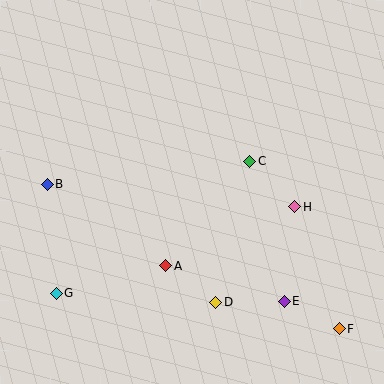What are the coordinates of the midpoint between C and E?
The midpoint between C and E is at (267, 231).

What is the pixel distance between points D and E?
The distance between D and E is 69 pixels.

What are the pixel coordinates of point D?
Point D is at (216, 302).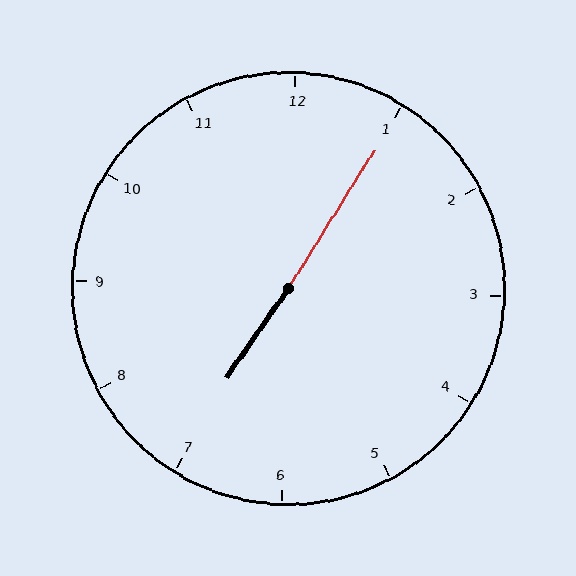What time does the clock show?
7:05.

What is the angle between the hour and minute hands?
Approximately 178 degrees.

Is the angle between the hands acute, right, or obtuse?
It is obtuse.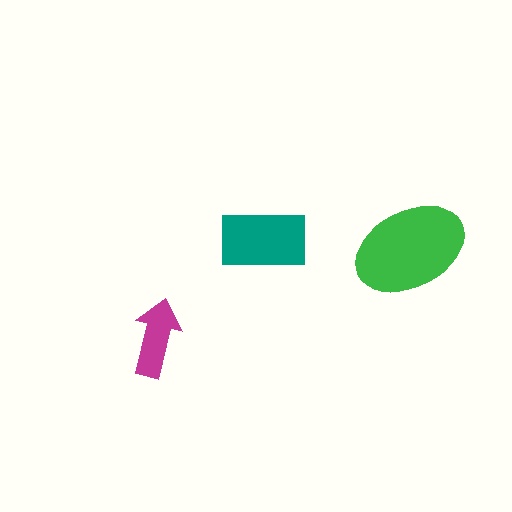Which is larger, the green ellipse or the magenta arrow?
The green ellipse.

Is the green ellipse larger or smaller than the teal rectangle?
Larger.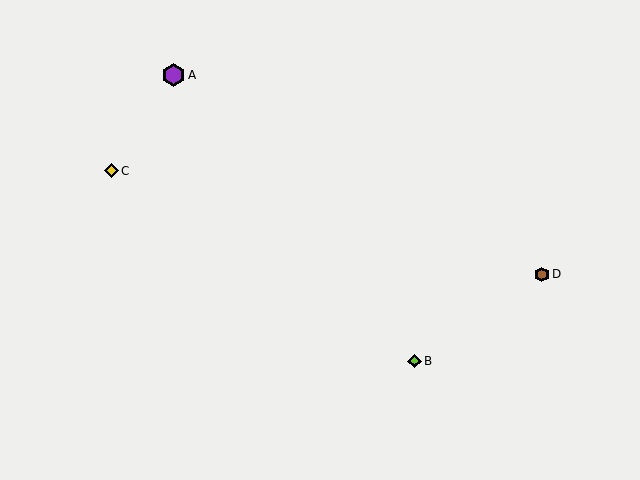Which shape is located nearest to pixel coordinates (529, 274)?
The brown hexagon (labeled D) at (542, 274) is nearest to that location.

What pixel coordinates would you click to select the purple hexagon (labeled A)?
Click at (173, 75) to select the purple hexagon A.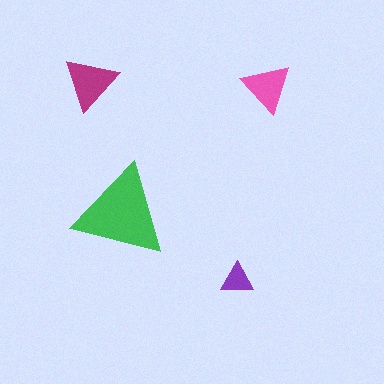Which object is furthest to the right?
The pink triangle is rightmost.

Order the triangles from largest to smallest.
the green one, the magenta one, the pink one, the purple one.